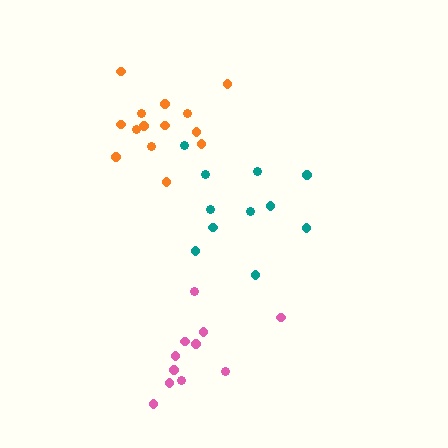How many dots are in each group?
Group 1: 14 dots, Group 2: 11 dots, Group 3: 11 dots (36 total).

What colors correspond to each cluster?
The clusters are colored: orange, pink, teal.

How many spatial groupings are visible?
There are 3 spatial groupings.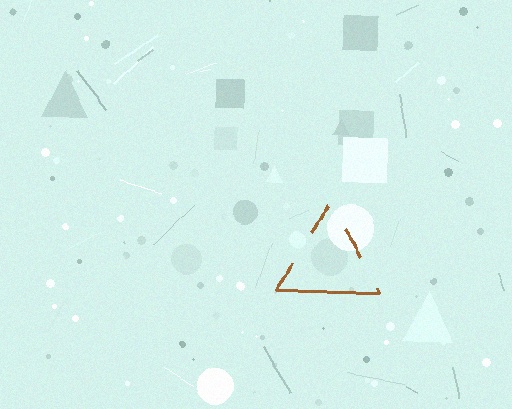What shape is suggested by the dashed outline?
The dashed outline suggests a triangle.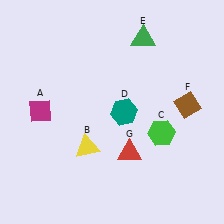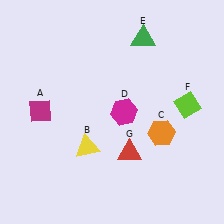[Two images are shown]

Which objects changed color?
C changed from green to orange. D changed from teal to magenta. F changed from brown to lime.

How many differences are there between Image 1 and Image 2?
There are 3 differences between the two images.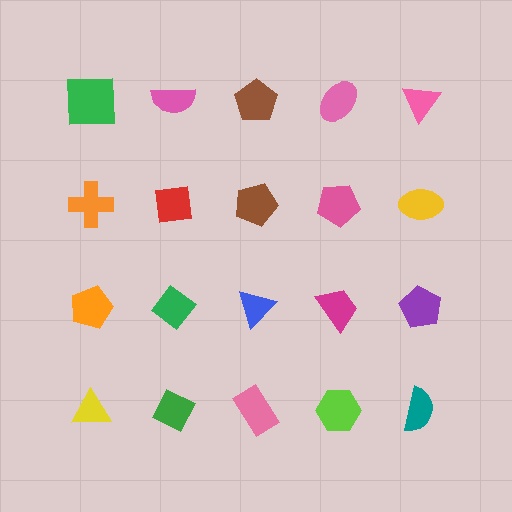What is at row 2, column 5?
A yellow ellipse.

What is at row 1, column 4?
A pink ellipse.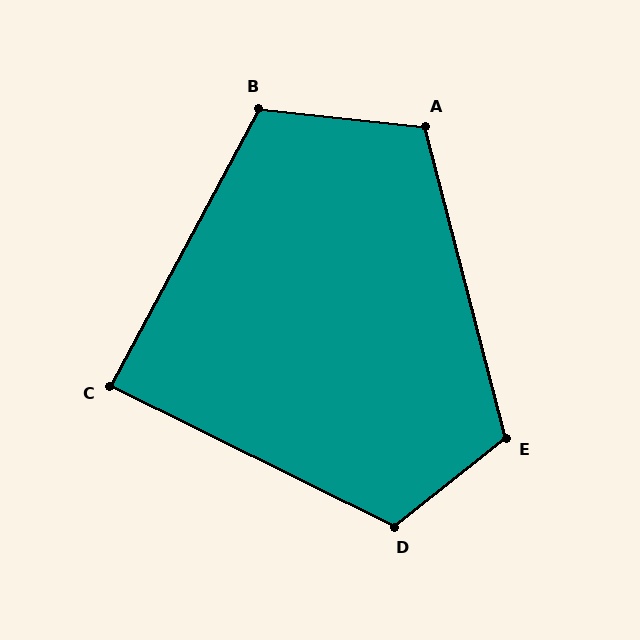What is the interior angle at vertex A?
Approximately 111 degrees (obtuse).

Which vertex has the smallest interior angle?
C, at approximately 88 degrees.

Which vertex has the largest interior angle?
D, at approximately 115 degrees.